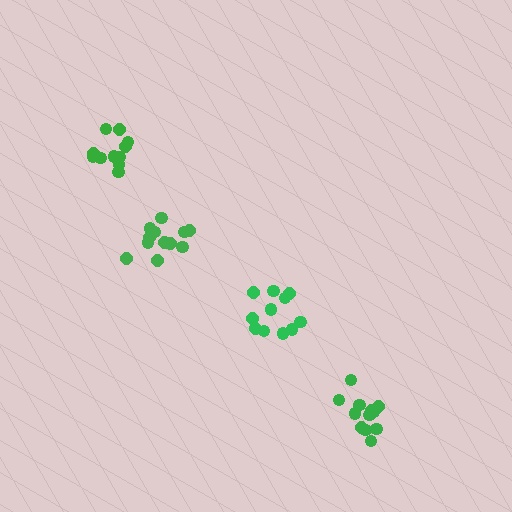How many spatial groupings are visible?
There are 4 spatial groupings.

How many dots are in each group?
Group 1: 12 dots, Group 2: 11 dots, Group 3: 12 dots, Group 4: 12 dots (47 total).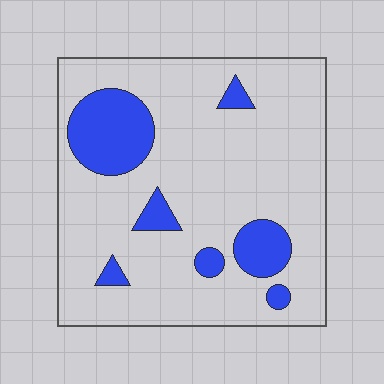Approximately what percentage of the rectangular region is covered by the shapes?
Approximately 15%.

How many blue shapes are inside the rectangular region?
7.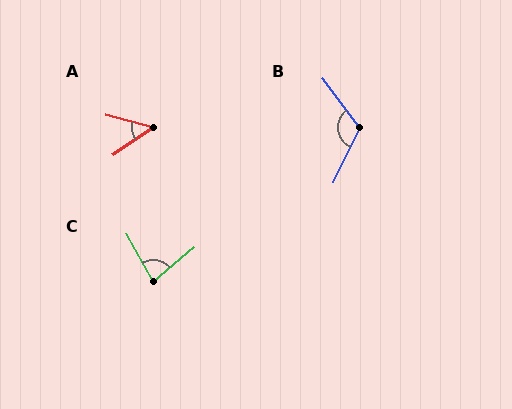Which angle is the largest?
B, at approximately 117 degrees.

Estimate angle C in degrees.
Approximately 78 degrees.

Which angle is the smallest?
A, at approximately 49 degrees.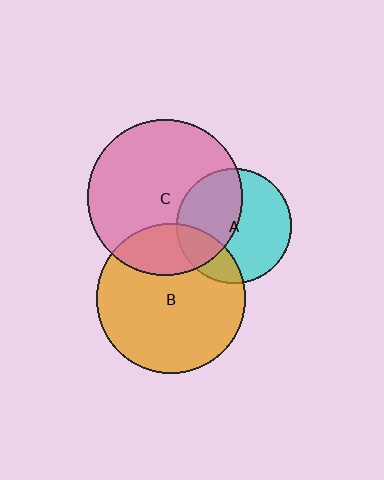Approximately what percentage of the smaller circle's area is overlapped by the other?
Approximately 45%.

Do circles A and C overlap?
Yes.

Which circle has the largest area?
Circle C (pink).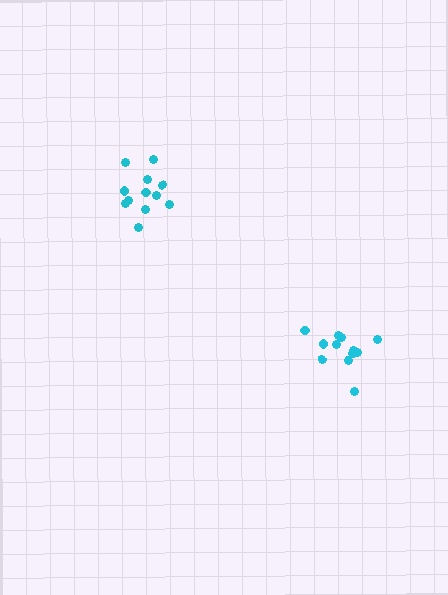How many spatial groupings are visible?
There are 2 spatial groupings.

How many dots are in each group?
Group 1: 12 dots, Group 2: 12 dots (24 total).